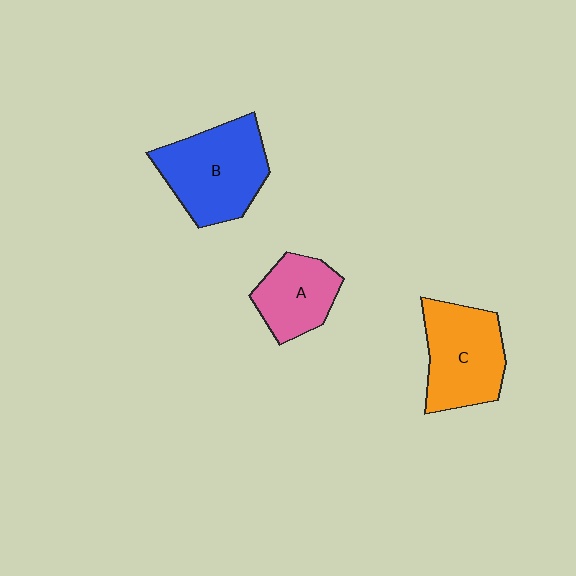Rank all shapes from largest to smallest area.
From largest to smallest: B (blue), C (orange), A (pink).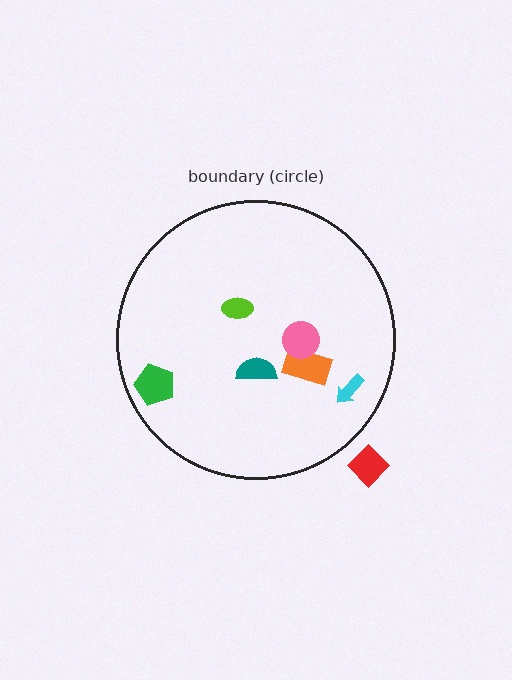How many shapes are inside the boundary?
6 inside, 1 outside.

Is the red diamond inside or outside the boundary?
Outside.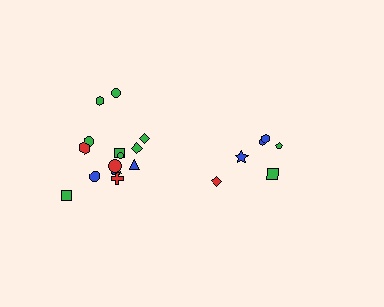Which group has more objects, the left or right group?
The left group.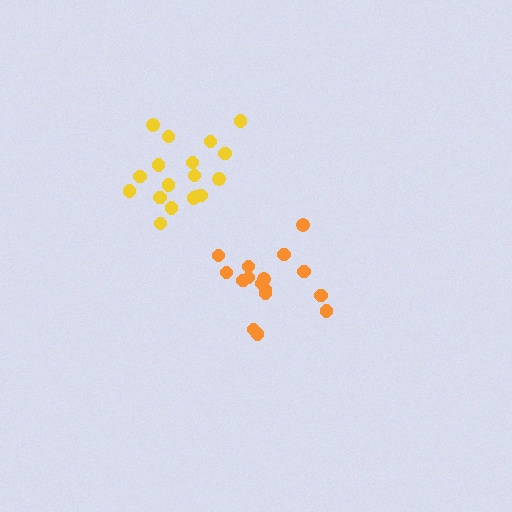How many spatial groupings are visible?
There are 2 spatial groupings.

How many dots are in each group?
Group 1: 16 dots, Group 2: 18 dots (34 total).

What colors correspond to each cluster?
The clusters are colored: orange, yellow.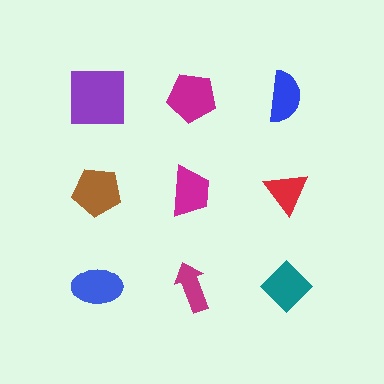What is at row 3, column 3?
A teal diamond.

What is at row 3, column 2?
A magenta arrow.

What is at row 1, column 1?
A purple square.